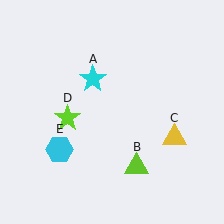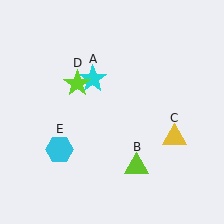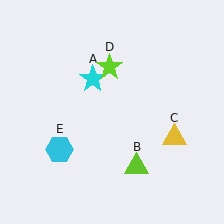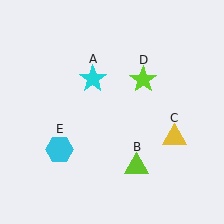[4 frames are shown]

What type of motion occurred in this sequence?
The lime star (object D) rotated clockwise around the center of the scene.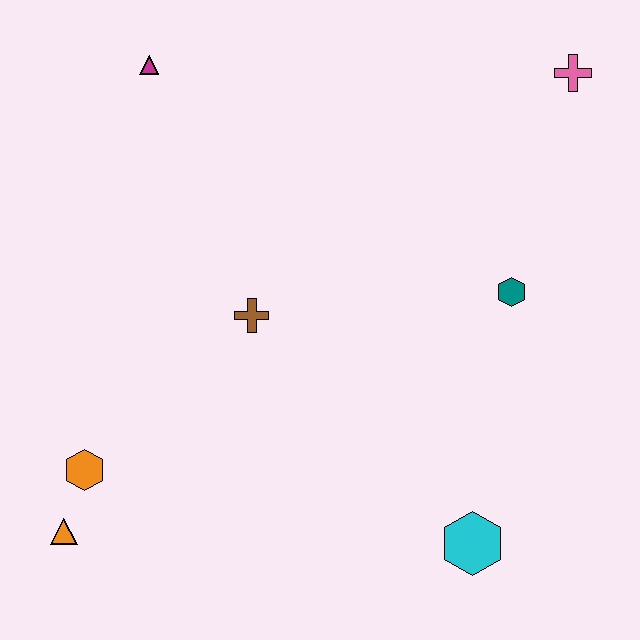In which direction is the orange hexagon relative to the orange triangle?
The orange hexagon is above the orange triangle.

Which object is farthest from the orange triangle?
The pink cross is farthest from the orange triangle.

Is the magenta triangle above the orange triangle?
Yes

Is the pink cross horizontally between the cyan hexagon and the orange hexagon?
No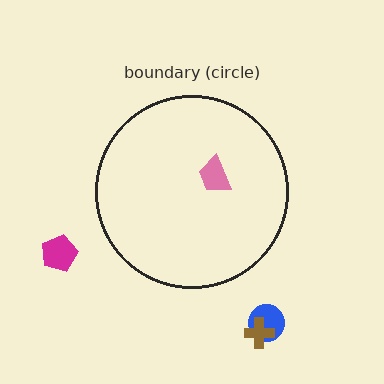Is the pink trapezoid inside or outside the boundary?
Inside.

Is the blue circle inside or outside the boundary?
Outside.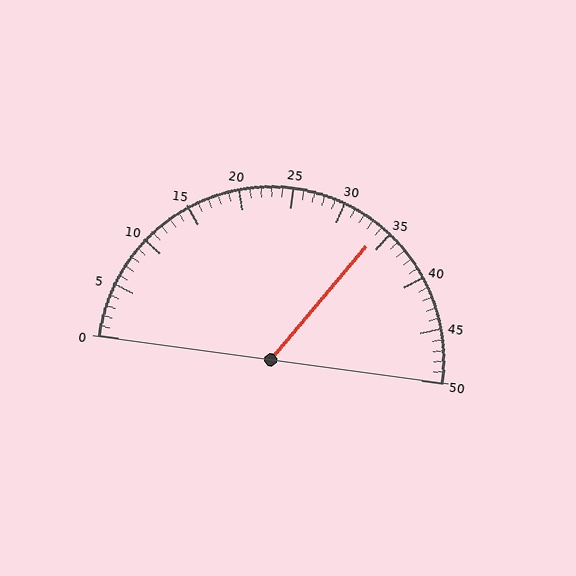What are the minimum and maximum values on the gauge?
The gauge ranges from 0 to 50.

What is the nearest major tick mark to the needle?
The nearest major tick mark is 35.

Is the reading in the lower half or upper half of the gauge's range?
The reading is in the upper half of the range (0 to 50).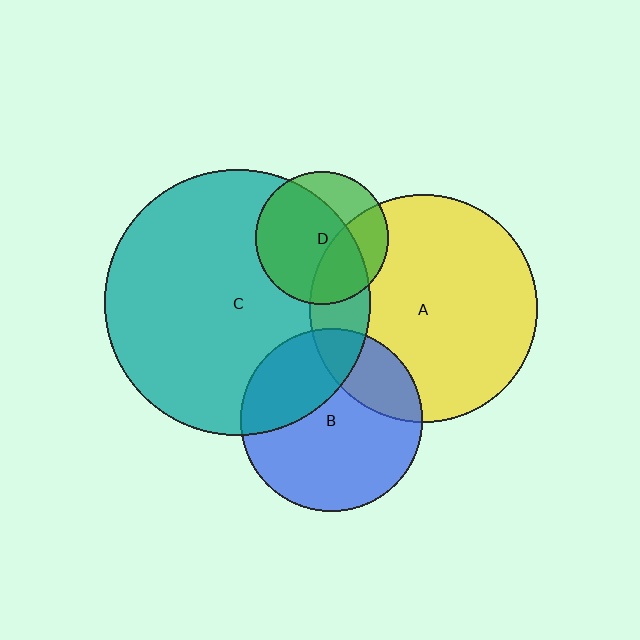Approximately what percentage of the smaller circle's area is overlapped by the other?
Approximately 30%.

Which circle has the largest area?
Circle C (teal).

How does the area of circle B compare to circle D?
Approximately 1.9 times.